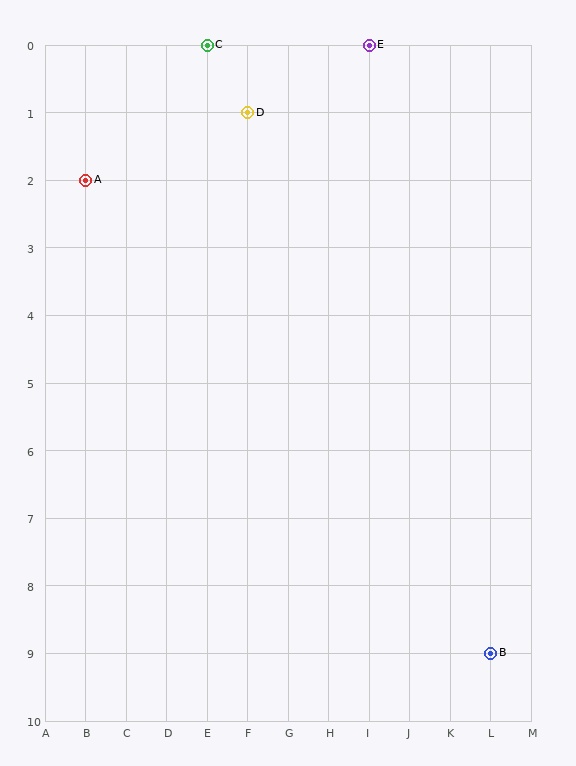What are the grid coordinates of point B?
Point B is at grid coordinates (L, 9).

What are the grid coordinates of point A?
Point A is at grid coordinates (B, 2).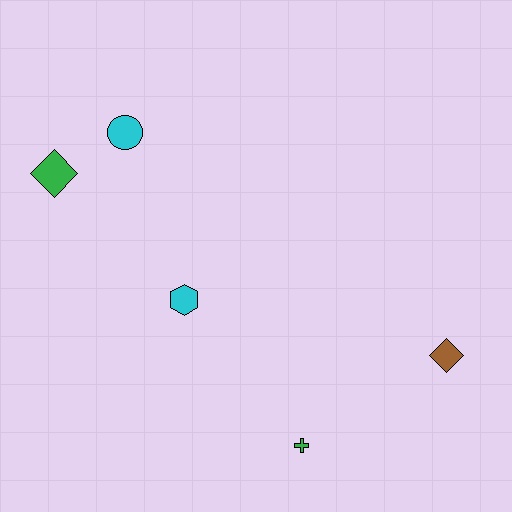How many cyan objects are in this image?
There are 2 cyan objects.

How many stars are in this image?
There are no stars.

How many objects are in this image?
There are 5 objects.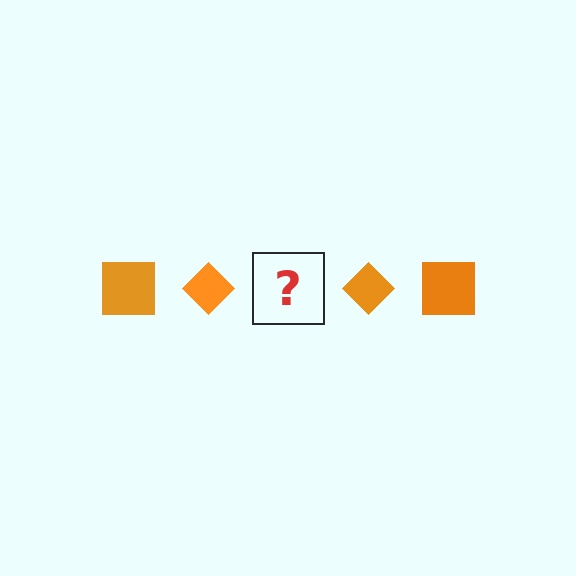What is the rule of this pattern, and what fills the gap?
The rule is that the pattern cycles through square, diamond shapes in orange. The gap should be filled with an orange square.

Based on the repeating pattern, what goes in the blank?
The blank should be an orange square.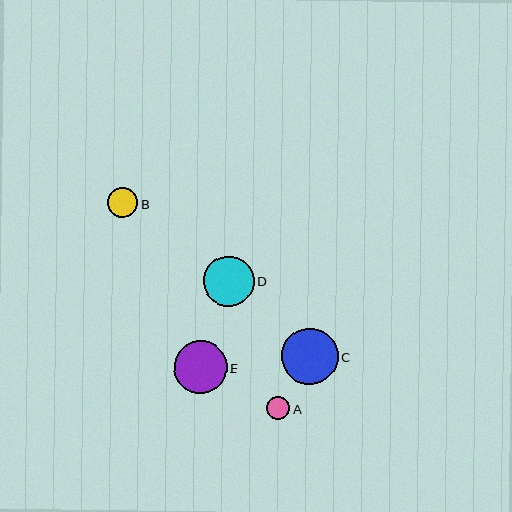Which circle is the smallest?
Circle A is the smallest with a size of approximately 23 pixels.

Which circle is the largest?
Circle C is the largest with a size of approximately 56 pixels.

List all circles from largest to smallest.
From largest to smallest: C, E, D, B, A.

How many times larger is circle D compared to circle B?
Circle D is approximately 1.7 times the size of circle B.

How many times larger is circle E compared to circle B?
Circle E is approximately 1.7 times the size of circle B.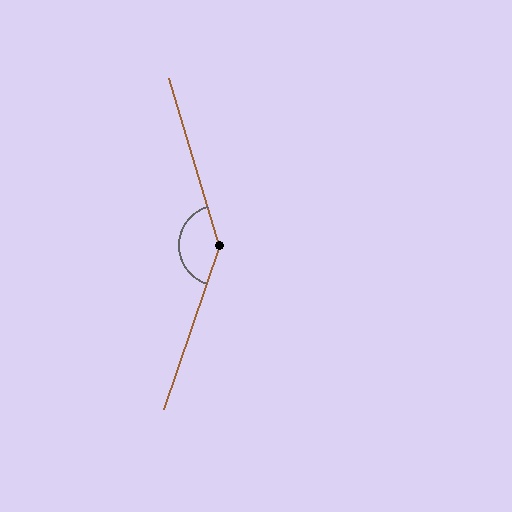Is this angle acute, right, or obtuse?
It is obtuse.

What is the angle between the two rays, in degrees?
Approximately 144 degrees.